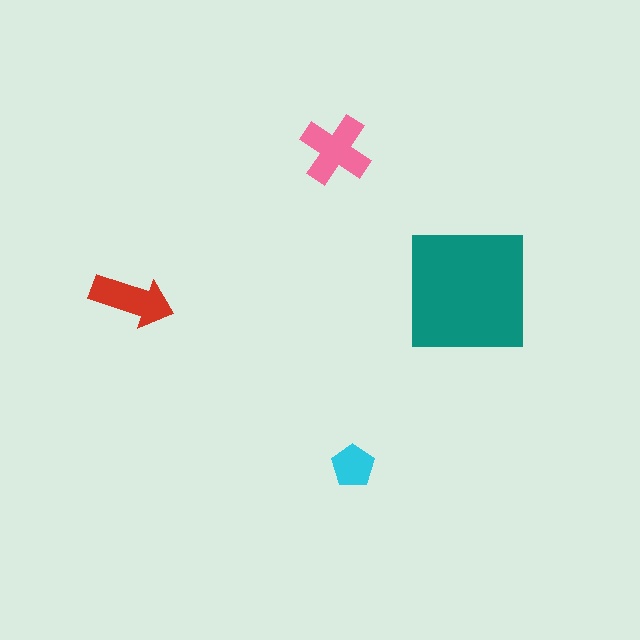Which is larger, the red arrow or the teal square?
The teal square.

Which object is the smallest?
The cyan pentagon.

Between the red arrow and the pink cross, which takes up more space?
The pink cross.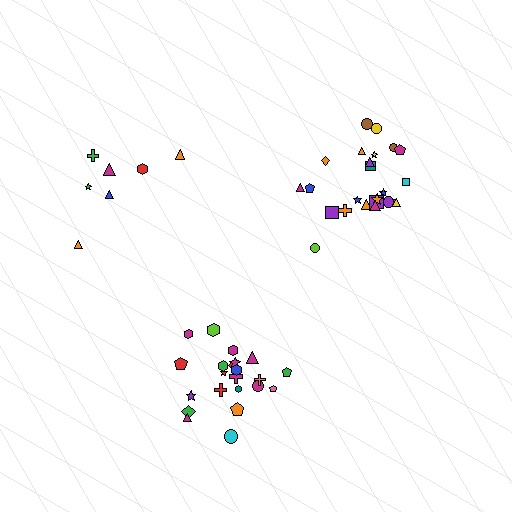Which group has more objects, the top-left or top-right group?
The top-right group.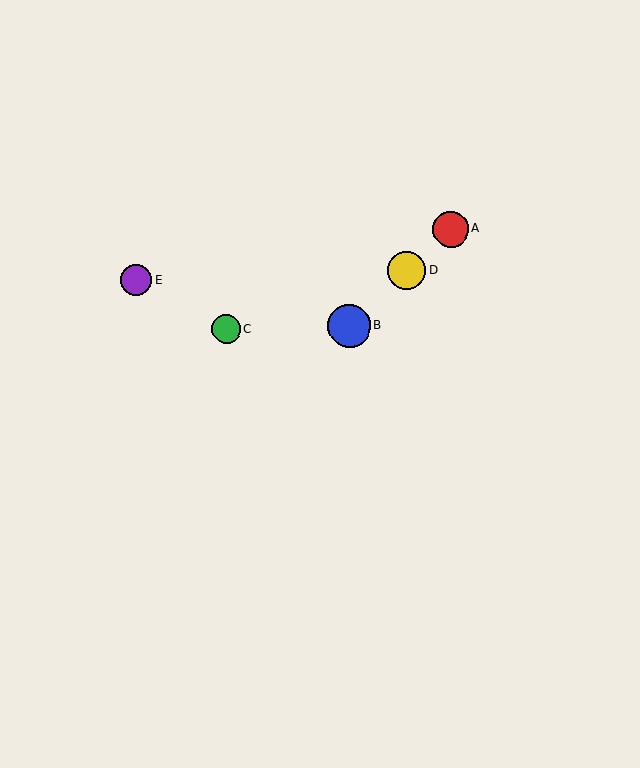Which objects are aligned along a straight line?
Objects A, B, D are aligned along a straight line.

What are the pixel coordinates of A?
Object A is at (450, 229).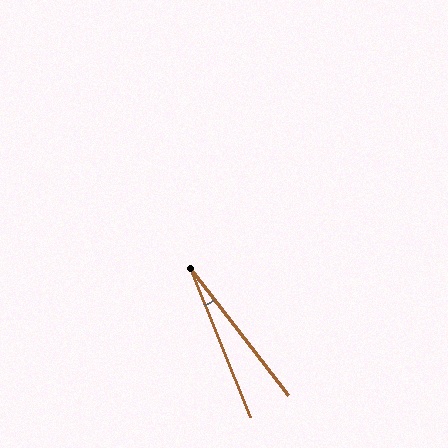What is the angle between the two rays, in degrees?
Approximately 16 degrees.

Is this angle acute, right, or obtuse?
It is acute.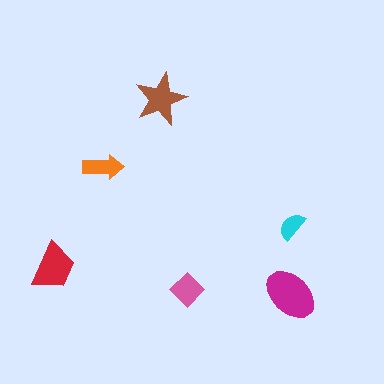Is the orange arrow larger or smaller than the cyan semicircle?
Larger.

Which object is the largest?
The magenta ellipse.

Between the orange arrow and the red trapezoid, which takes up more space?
The red trapezoid.